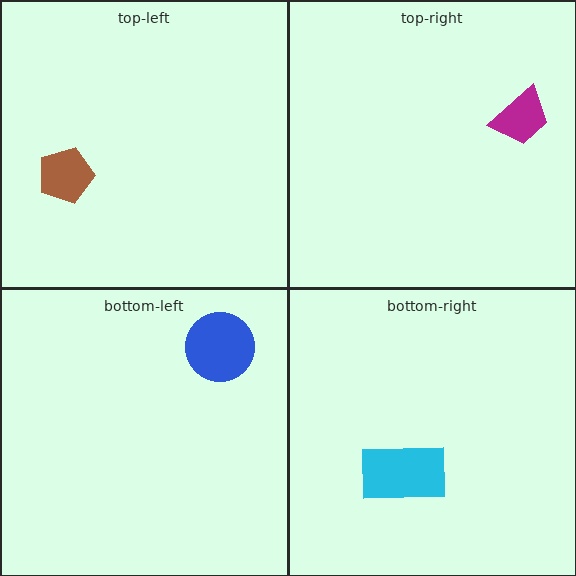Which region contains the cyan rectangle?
The bottom-right region.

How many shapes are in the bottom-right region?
1.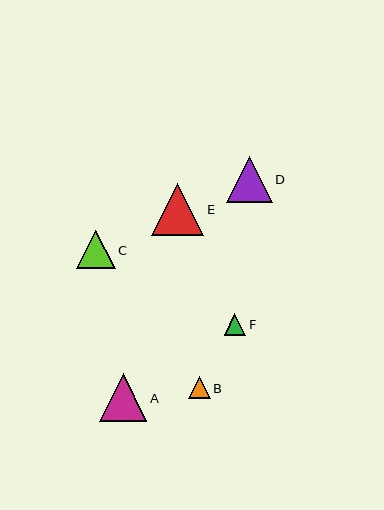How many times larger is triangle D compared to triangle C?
Triangle D is approximately 1.2 times the size of triangle C.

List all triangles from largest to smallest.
From largest to smallest: E, A, D, C, B, F.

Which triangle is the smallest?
Triangle F is the smallest with a size of approximately 21 pixels.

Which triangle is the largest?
Triangle E is the largest with a size of approximately 52 pixels.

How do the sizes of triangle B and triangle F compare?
Triangle B and triangle F are approximately the same size.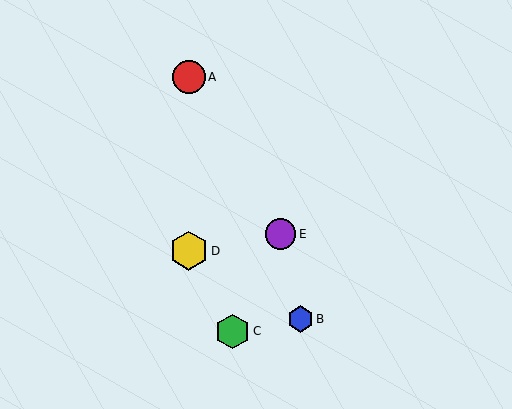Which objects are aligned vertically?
Objects A, D are aligned vertically.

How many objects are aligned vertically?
2 objects (A, D) are aligned vertically.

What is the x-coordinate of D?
Object D is at x≈189.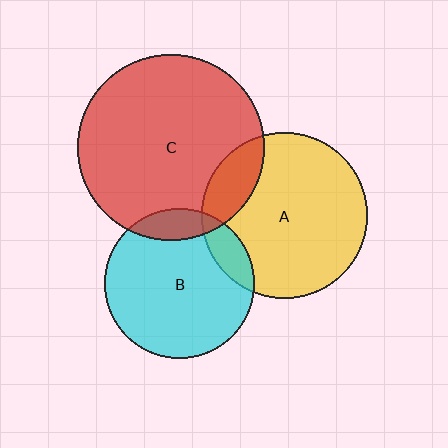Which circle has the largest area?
Circle C (red).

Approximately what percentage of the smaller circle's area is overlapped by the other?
Approximately 10%.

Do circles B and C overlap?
Yes.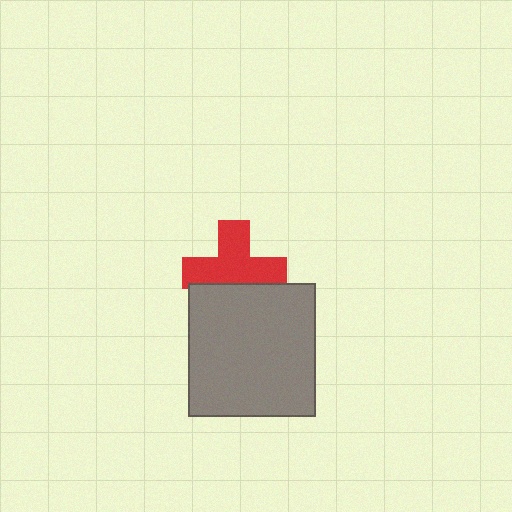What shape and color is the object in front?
The object in front is a gray rectangle.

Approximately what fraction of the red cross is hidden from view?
Roughly 30% of the red cross is hidden behind the gray rectangle.